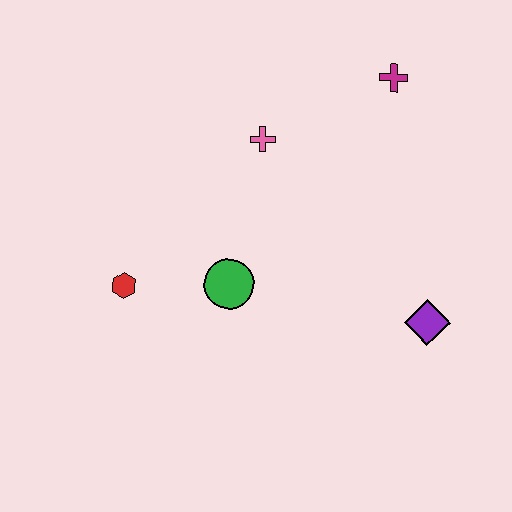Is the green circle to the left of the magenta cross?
Yes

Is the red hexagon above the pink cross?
No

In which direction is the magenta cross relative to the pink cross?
The magenta cross is to the right of the pink cross.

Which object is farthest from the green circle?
The magenta cross is farthest from the green circle.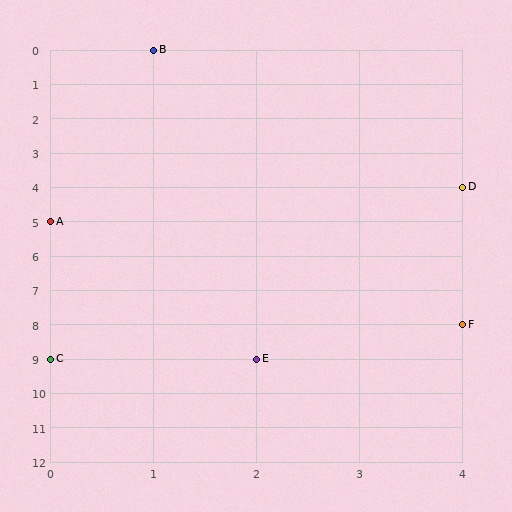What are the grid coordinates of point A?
Point A is at grid coordinates (0, 5).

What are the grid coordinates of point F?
Point F is at grid coordinates (4, 8).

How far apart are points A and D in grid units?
Points A and D are 4 columns and 1 row apart (about 4.1 grid units diagonally).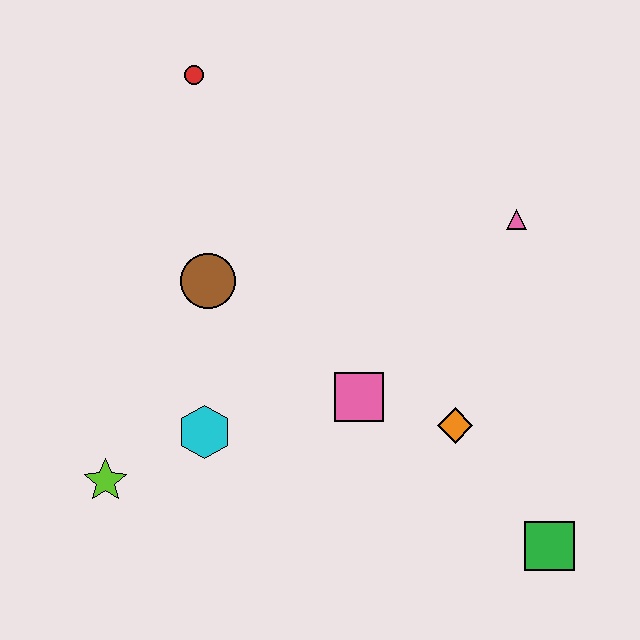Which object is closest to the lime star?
The cyan hexagon is closest to the lime star.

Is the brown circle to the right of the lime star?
Yes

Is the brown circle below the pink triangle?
Yes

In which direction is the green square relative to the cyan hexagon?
The green square is to the right of the cyan hexagon.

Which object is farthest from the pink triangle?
The lime star is farthest from the pink triangle.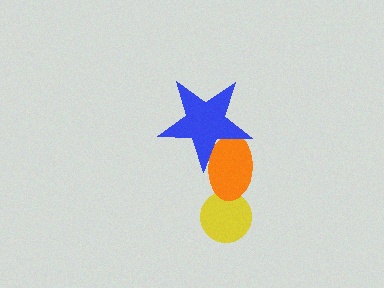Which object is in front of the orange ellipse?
The blue star is in front of the orange ellipse.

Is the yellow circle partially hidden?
Yes, it is partially covered by another shape.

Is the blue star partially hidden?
No, no other shape covers it.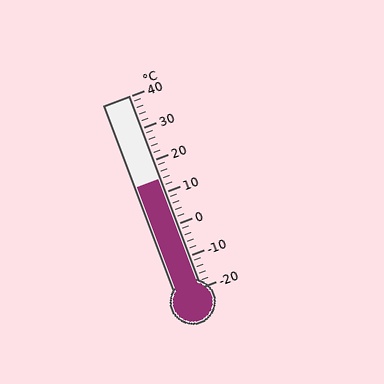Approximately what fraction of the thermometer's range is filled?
The thermometer is filled to approximately 55% of its range.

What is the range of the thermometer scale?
The thermometer scale ranges from -20°C to 40°C.